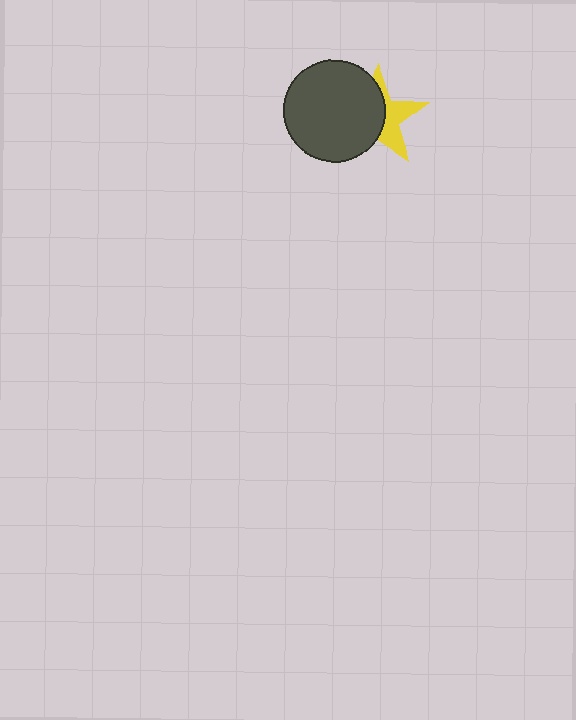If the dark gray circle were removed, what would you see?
You would see the complete yellow star.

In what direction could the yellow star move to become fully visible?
The yellow star could move right. That would shift it out from behind the dark gray circle entirely.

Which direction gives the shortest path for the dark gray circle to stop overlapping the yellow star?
Moving left gives the shortest separation.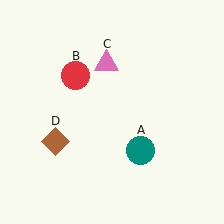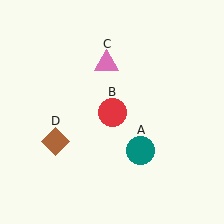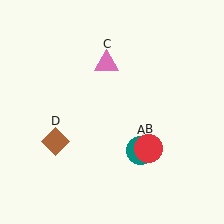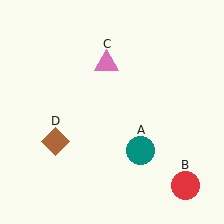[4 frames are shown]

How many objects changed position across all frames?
1 object changed position: red circle (object B).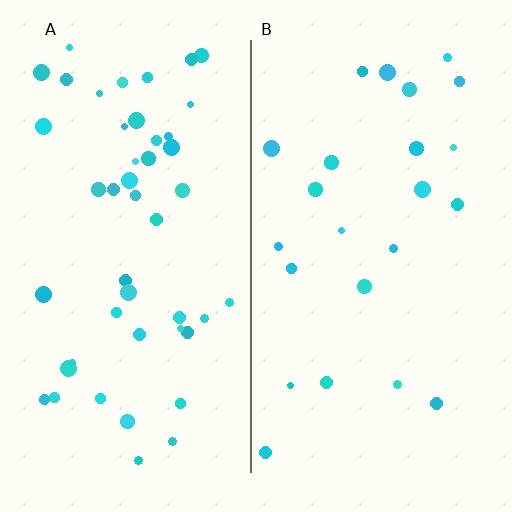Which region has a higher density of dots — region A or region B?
A (the left).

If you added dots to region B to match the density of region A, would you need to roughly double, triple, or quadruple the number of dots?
Approximately double.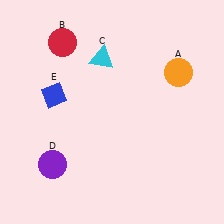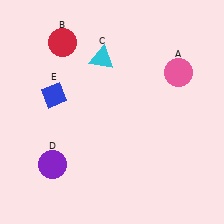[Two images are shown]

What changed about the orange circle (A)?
In Image 1, A is orange. In Image 2, it changed to pink.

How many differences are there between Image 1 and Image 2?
There is 1 difference between the two images.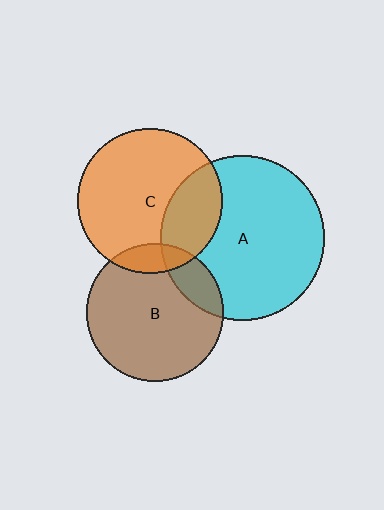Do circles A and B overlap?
Yes.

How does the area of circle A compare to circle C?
Approximately 1.3 times.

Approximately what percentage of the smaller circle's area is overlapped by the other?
Approximately 15%.